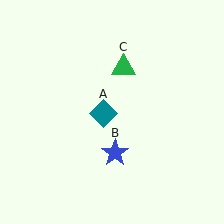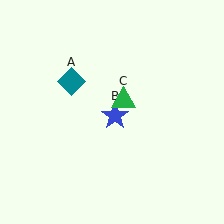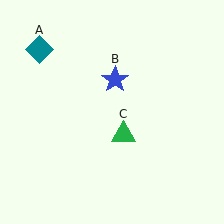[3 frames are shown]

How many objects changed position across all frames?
3 objects changed position: teal diamond (object A), blue star (object B), green triangle (object C).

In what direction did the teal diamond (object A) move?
The teal diamond (object A) moved up and to the left.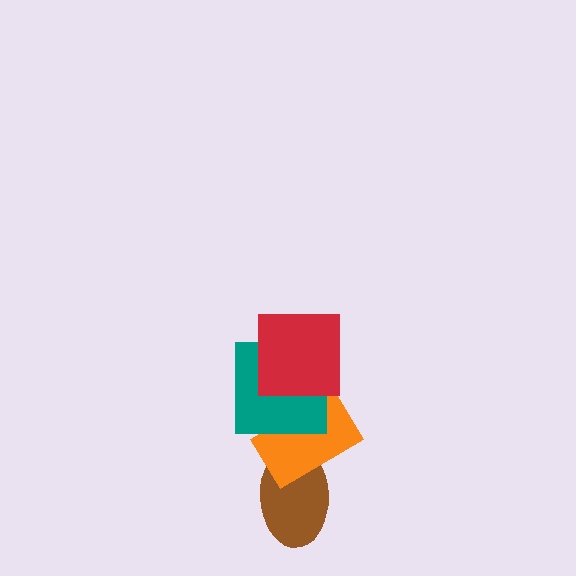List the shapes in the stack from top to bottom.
From top to bottom: the red square, the teal square, the orange rectangle, the brown ellipse.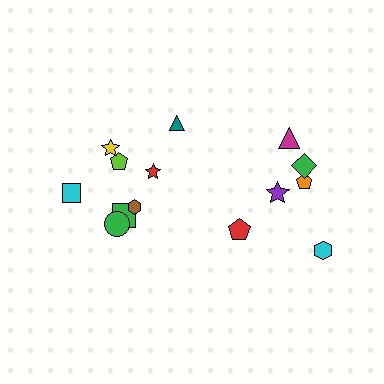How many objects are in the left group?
There are 8 objects.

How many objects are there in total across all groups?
There are 14 objects.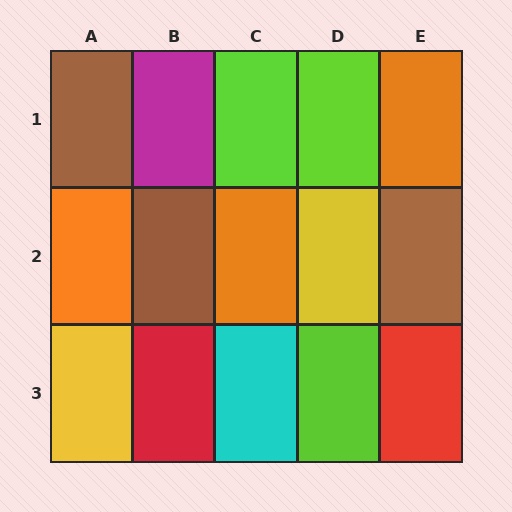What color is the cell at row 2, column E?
Brown.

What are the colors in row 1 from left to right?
Brown, magenta, lime, lime, orange.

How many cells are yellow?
2 cells are yellow.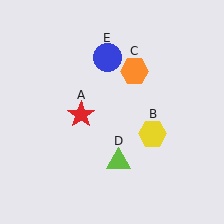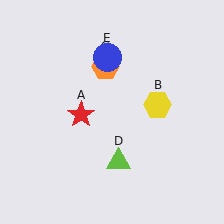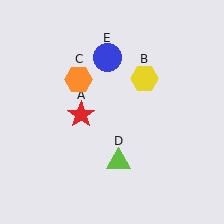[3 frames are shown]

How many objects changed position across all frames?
2 objects changed position: yellow hexagon (object B), orange hexagon (object C).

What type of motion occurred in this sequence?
The yellow hexagon (object B), orange hexagon (object C) rotated counterclockwise around the center of the scene.